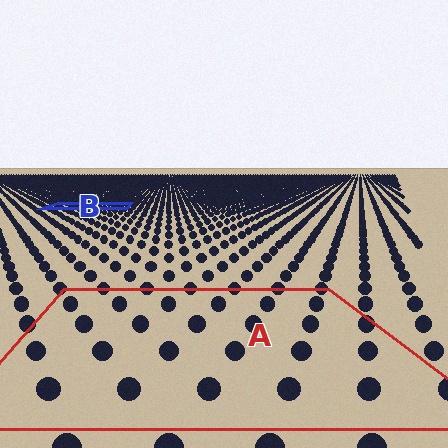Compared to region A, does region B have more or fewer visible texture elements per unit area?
Region B has more texture elements per unit area — they are packed more densely because it is farther away.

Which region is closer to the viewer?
Region A is closer. The texture elements there are larger and more spread out.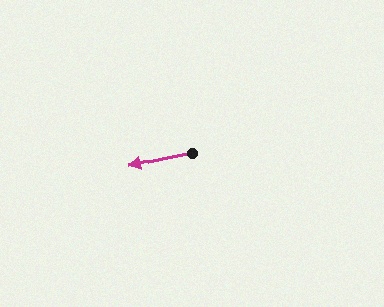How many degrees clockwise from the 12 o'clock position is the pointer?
Approximately 259 degrees.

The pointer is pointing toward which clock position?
Roughly 9 o'clock.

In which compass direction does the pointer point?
West.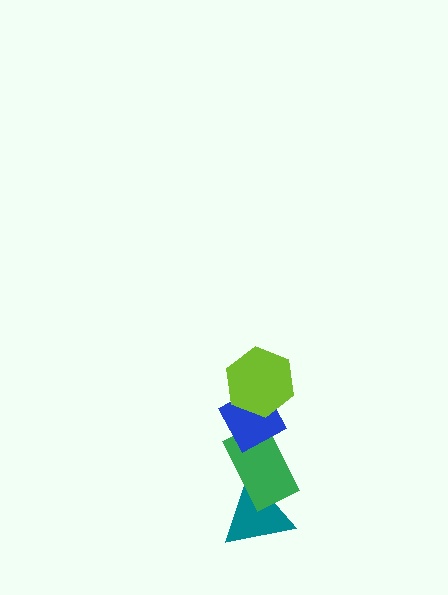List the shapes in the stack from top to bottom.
From top to bottom: the lime hexagon, the blue diamond, the green rectangle, the teal triangle.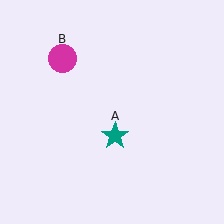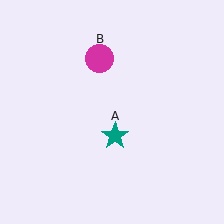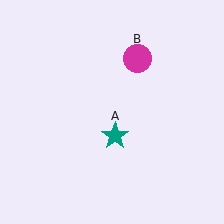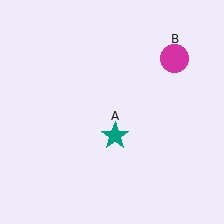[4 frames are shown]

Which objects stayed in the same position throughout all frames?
Teal star (object A) remained stationary.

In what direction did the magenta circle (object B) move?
The magenta circle (object B) moved right.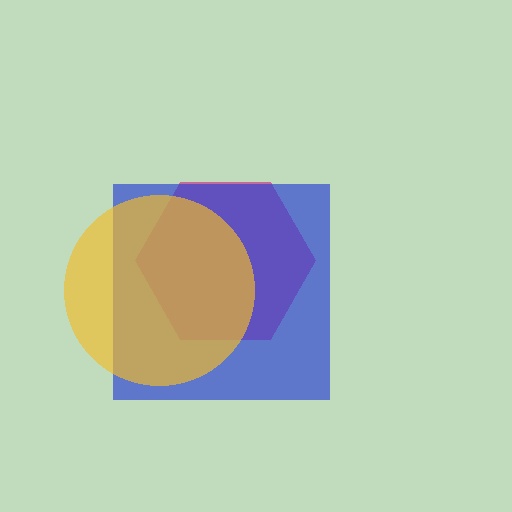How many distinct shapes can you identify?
There are 3 distinct shapes: a magenta hexagon, a blue square, a yellow circle.